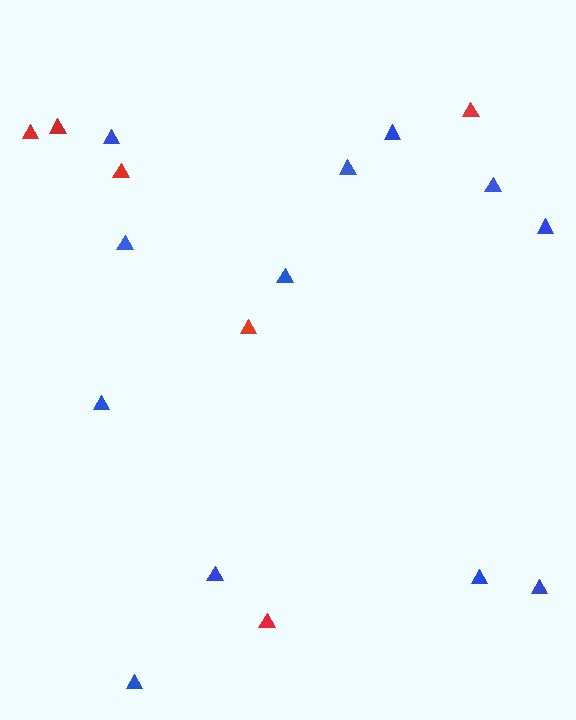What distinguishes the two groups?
There are 2 groups: one group of blue triangles (12) and one group of red triangles (6).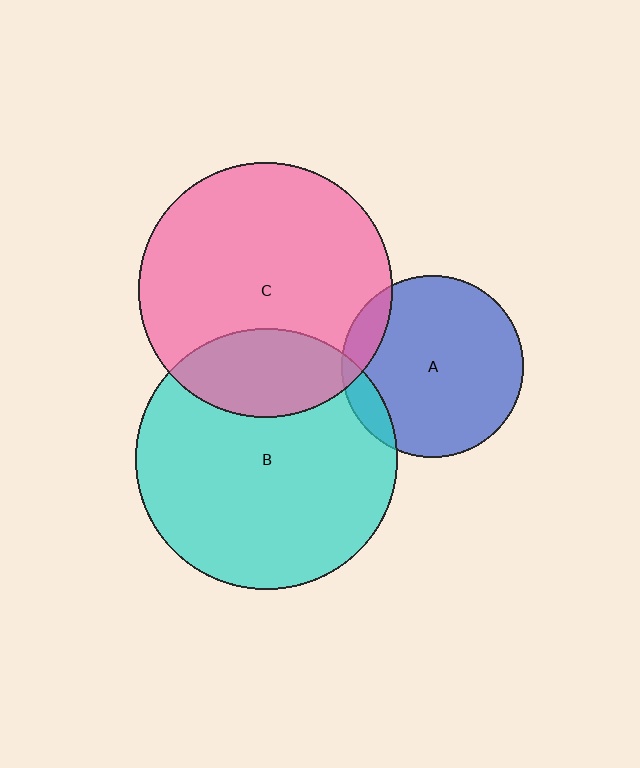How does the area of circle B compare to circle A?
Approximately 2.1 times.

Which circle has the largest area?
Circle B (cyan).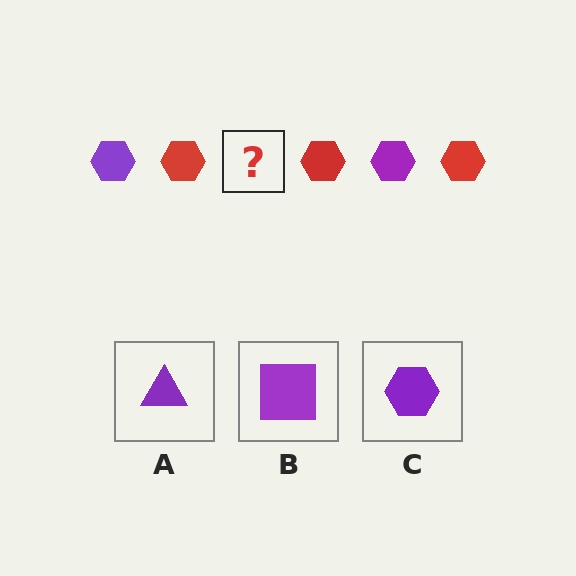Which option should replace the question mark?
Option C.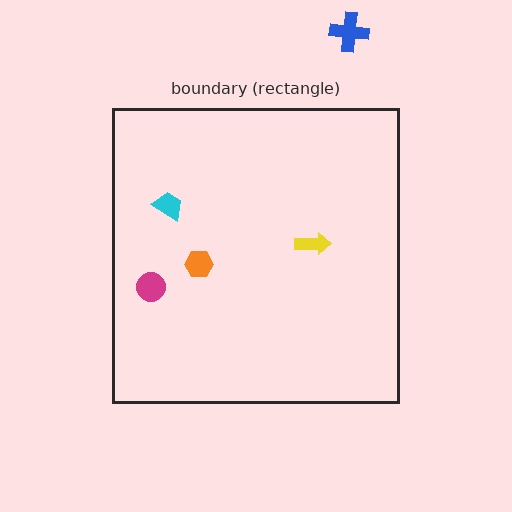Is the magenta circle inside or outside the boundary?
Inside.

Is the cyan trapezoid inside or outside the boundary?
Inside.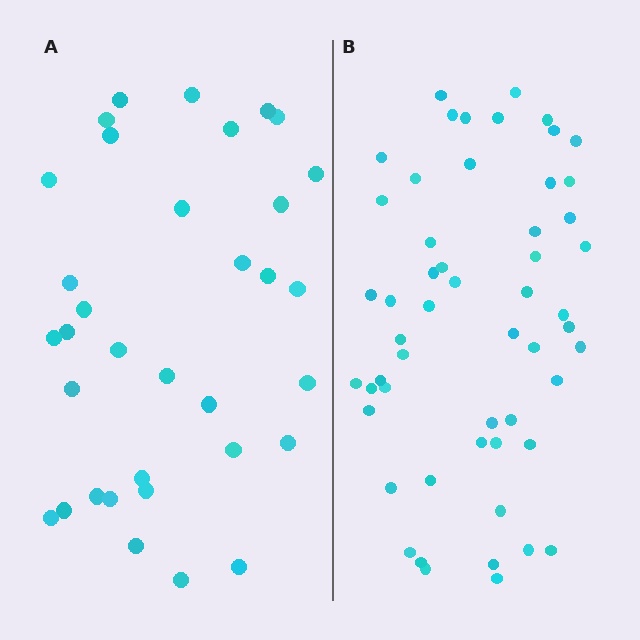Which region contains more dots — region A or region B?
Region B (the right region) has more dots.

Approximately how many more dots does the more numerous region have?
Region B has approximately 20 more dots than region A.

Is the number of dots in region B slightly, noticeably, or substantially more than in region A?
Region B has substantially more. The ratio is roughly 1.6 to 1.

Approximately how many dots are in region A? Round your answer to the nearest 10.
About 30 dots. (The exact count is 34, which rounds to 30.)